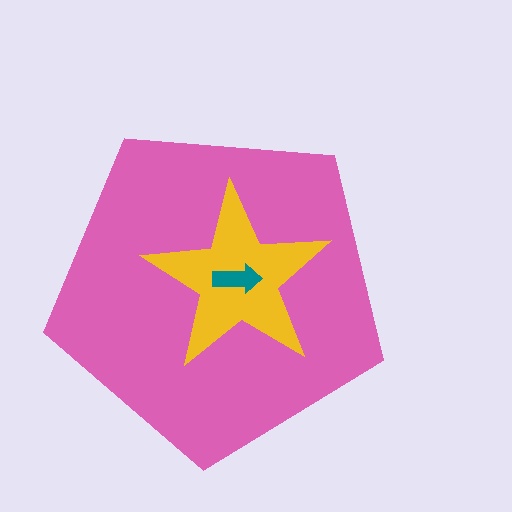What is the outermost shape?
The pink pentagon.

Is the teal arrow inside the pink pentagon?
Yes.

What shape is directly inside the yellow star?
The teal arrow.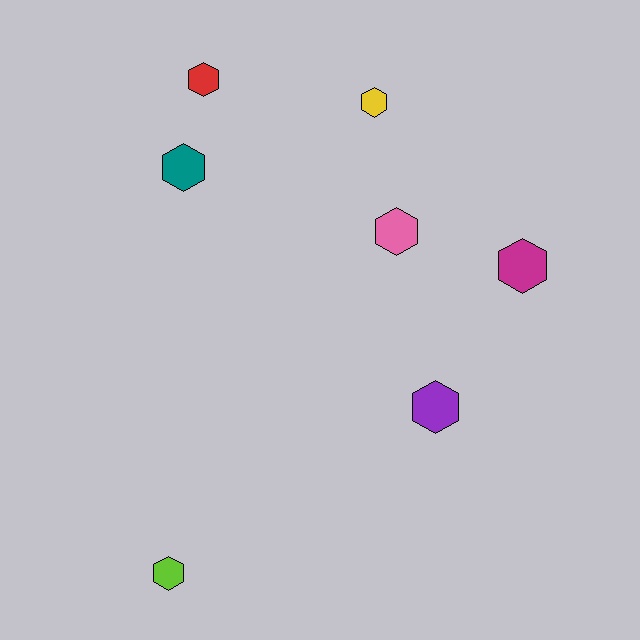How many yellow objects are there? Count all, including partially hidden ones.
There is 1 yellow object.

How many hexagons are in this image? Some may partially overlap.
There are 7 hexagons.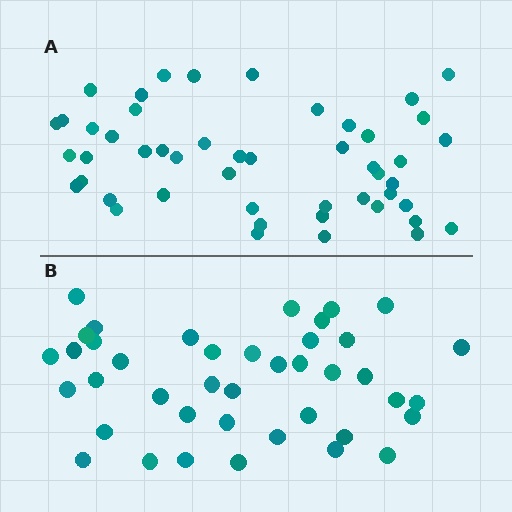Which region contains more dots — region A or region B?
Region A (the top region) has more dots.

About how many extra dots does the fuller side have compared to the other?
Region A has roughly 8 or so more dots than region B.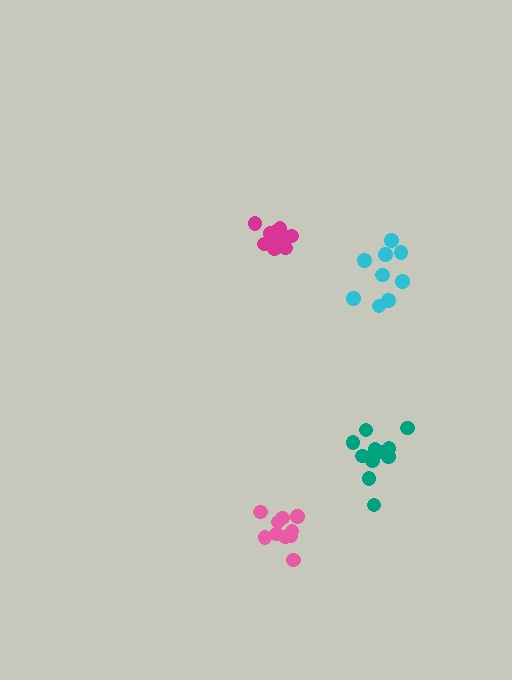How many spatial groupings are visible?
There are 4 spatial groupings.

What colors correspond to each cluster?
The clusters are colored: teal, cyan, pink, magenta.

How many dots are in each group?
Group 1: 12 dots, Group 2: 9 dots, Group 3: 10 dots, Group 4: 12 dots (43 total).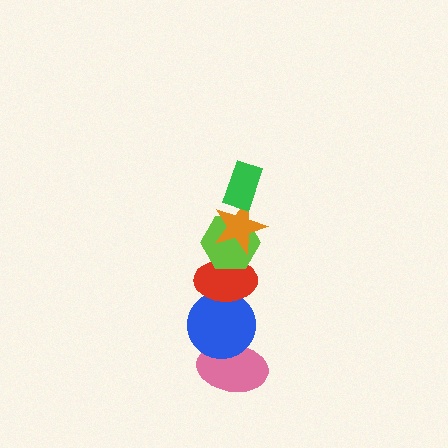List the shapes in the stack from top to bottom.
From top to bottom: the green rectangle, the orange star, the lime hexagon, the red ellipse, the blue circle, the pink ellipse.